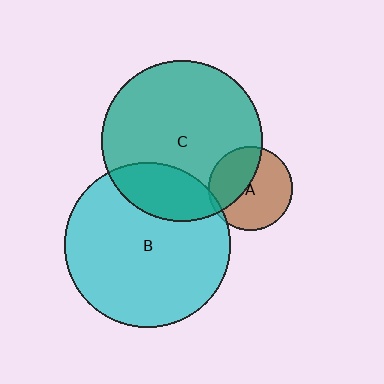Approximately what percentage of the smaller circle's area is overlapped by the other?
Approximately 5%.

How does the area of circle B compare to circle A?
Approximately 3.9 times.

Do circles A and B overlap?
Yes.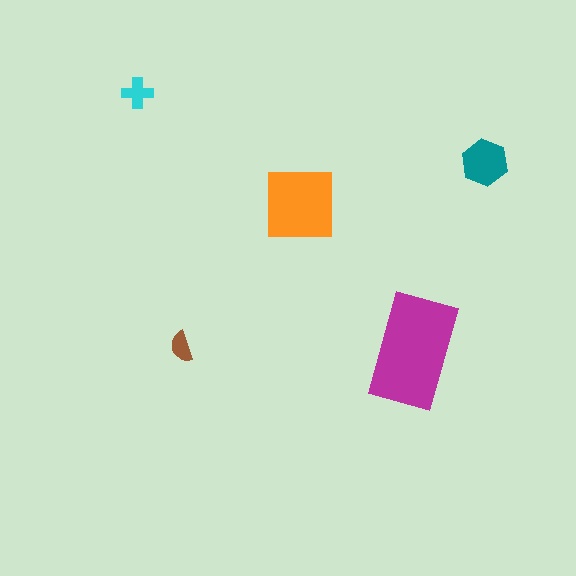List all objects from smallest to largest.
The brown semicircle, the cyan cross, the teal hexagon, the orange square, the magenta rectangle.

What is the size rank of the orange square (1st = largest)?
2nd.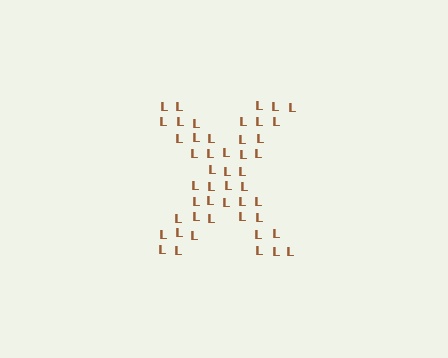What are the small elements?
The small elements are letter L's.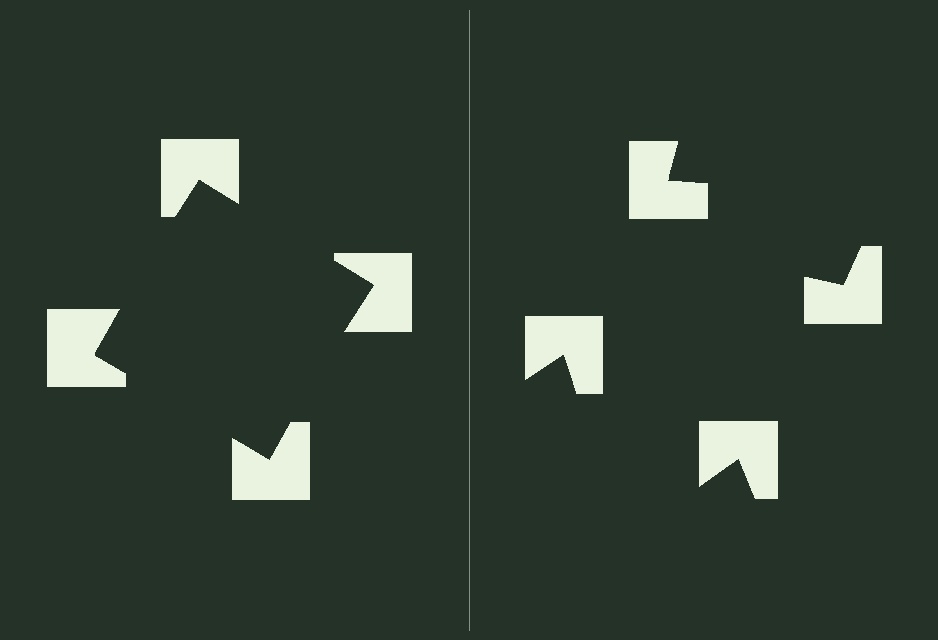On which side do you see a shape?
An illusory square appears on the left side. On the right side the wedge cuts are rotated, so no coherent shape forms.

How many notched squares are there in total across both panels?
8 — 4 on each side.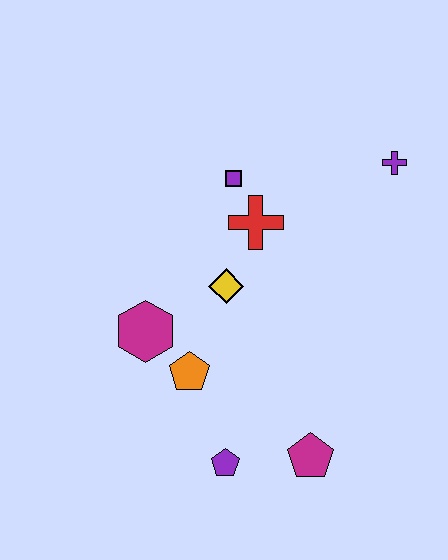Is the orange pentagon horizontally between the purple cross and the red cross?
No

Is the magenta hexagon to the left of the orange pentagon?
Yes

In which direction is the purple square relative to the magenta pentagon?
The purple square is above the magenta pentagon.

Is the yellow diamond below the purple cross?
Yes